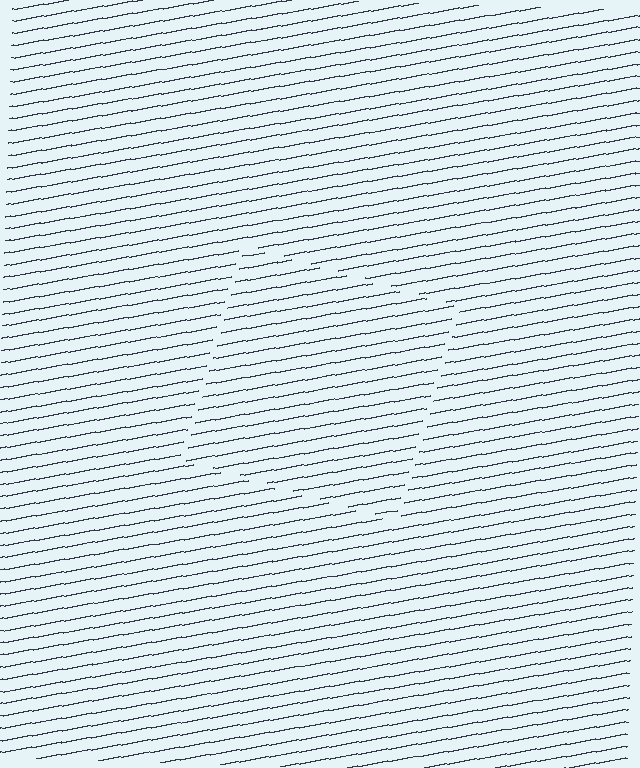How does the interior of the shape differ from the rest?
The interior of the shape contains the same grating, shifted by half a period — the contour is defined by the phase discontinuity where line-ends from the inner and outer gratings abut.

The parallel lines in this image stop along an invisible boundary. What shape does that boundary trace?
An illusory square. The interior of the shape contains the same grating, shifted by half a period — the contour is defined by the phase discontinuity where line-ends from the inner and outer gratings abut.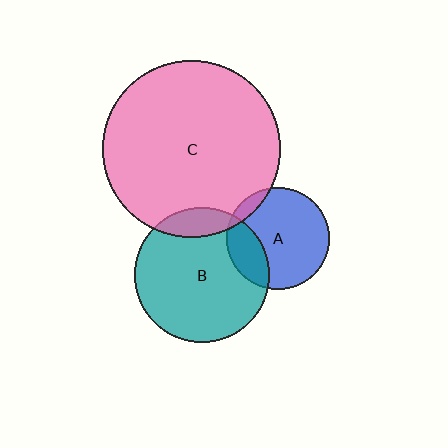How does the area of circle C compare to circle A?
Approximately 3.0 times.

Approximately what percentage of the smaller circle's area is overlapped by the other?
Approximately 15%.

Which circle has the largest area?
Circle C (pink).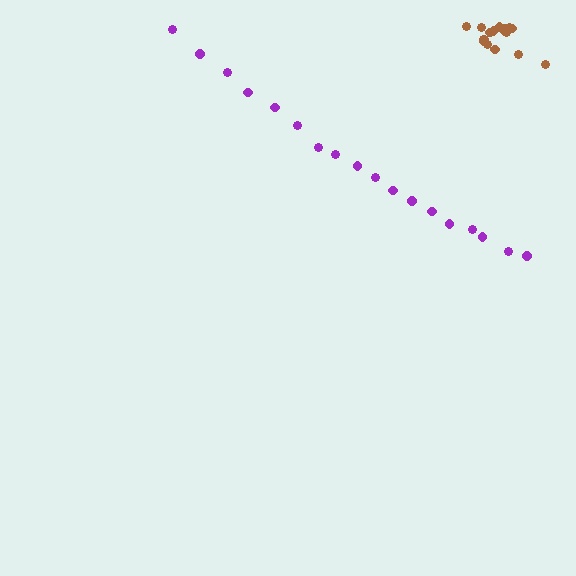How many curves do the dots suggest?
There are 2 distinct paths.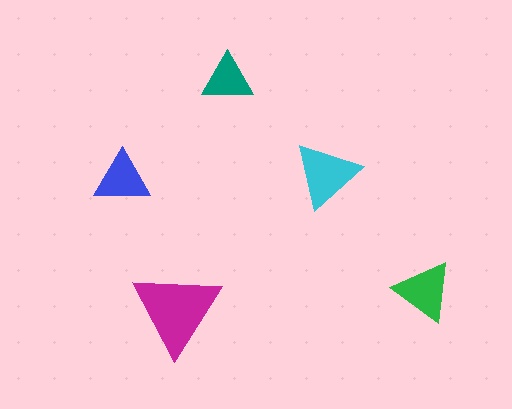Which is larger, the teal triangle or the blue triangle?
The blue one.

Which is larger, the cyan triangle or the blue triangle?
The cyan one.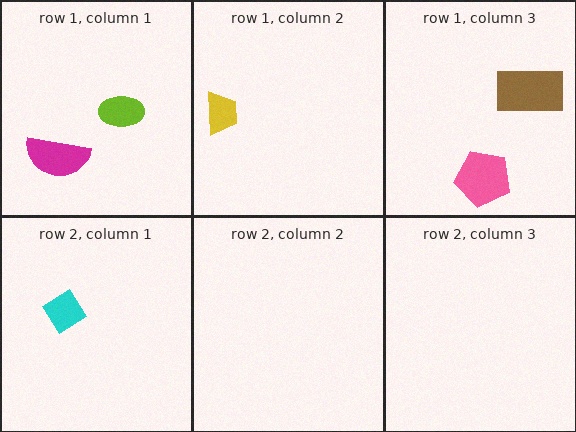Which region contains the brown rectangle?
The row 1, column 3 region.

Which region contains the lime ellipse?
The row 1, column 1 region.